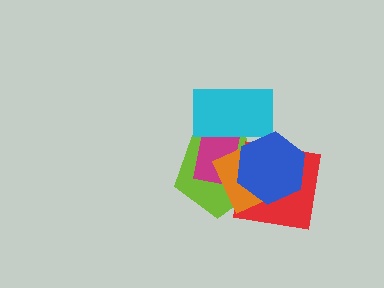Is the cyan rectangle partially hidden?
Yes, it is partially covered by another shape.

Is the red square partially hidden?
Yes, it is partially covered by another shape.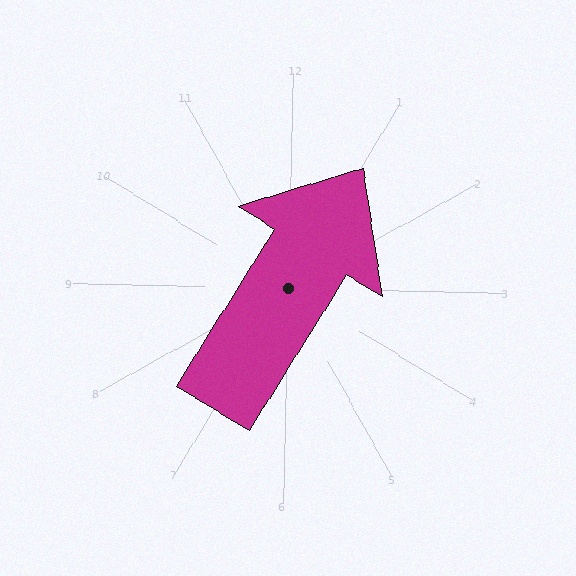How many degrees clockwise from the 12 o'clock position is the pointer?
Approximately 31 degrees.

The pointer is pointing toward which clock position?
Roughly 1 o'clock.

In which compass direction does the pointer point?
Northeast.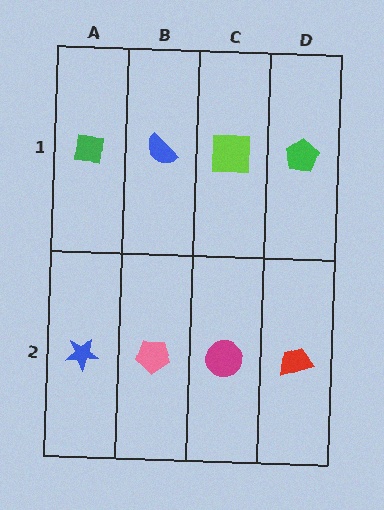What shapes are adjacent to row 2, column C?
A lime square (row 1, column C), a pink pentagon (row 2, column B), a red trapezoid (row 2, column D).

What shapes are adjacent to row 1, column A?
A blue star (row 2, column A), a blue semicircle (row 1, column B).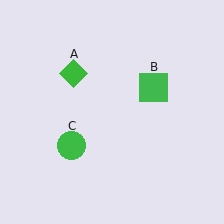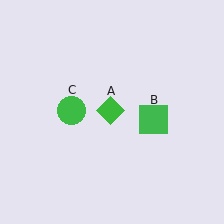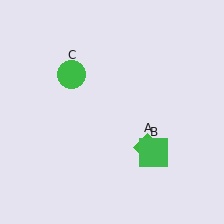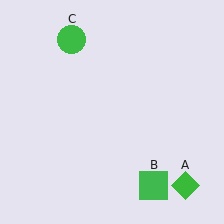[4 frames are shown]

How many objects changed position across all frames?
3 objects changed position: green diamond (object A), green square (object B), green circle (object C).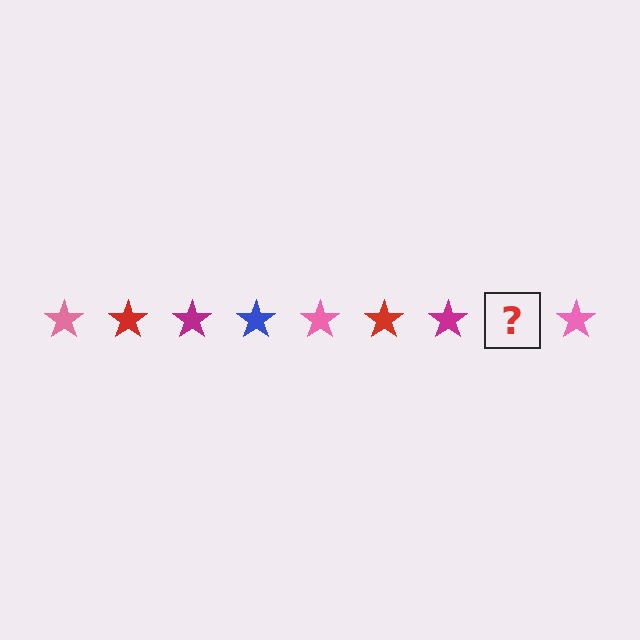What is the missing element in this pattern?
The missing element is a blue star.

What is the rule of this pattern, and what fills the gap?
The rule is that the pattern cycles through pink, red, magenta, blue stars. The gap should be filled with a blue star.